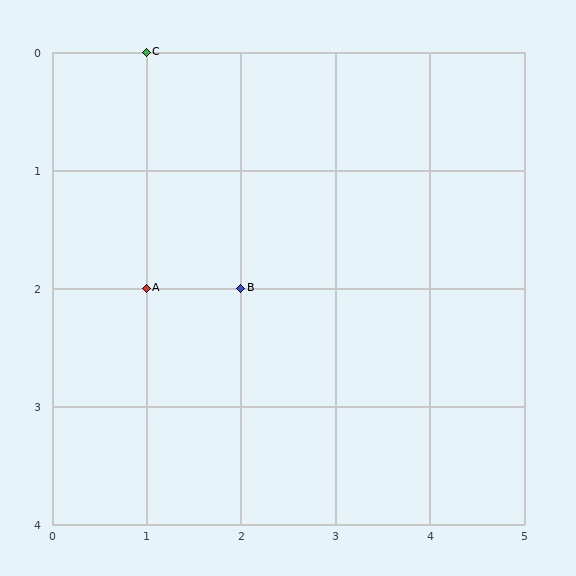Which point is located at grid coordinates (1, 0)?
Point C is at (1, 0).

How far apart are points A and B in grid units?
Points A and B are 1 column apart.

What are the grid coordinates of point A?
Point A is at grid coordinates (1, 2).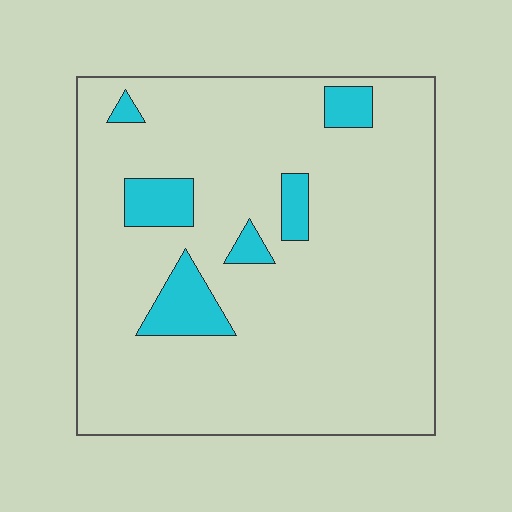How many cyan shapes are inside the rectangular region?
6.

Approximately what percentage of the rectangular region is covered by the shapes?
Approximately 10%.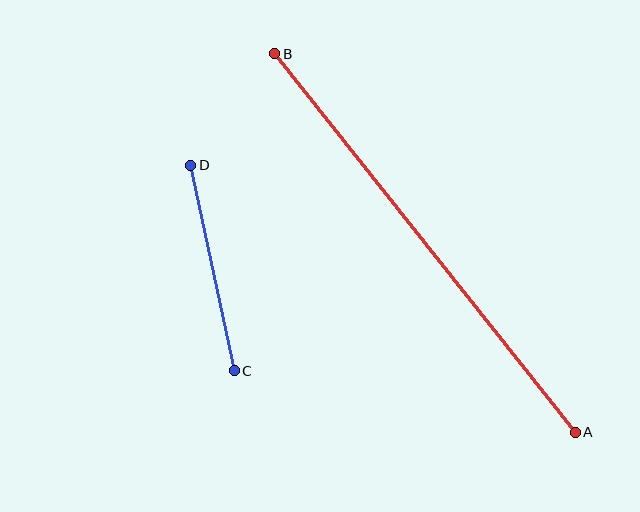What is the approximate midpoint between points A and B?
The midpoint is at approximately (425, 243) pixels.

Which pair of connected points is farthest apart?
Points A and B are farthest apart.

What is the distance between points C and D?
The distance is approximately 210 pixels.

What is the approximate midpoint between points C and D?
The midpoint is at approximately (212, 268) pixels.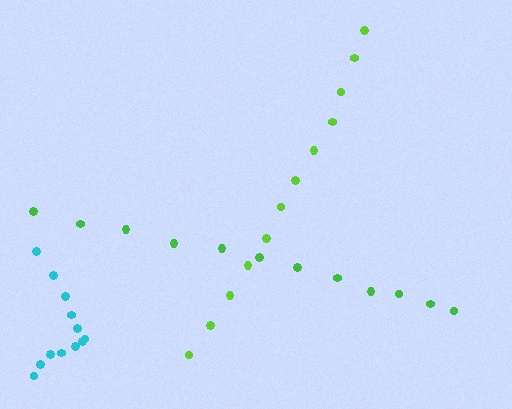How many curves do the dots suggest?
There are 3 distinct paths.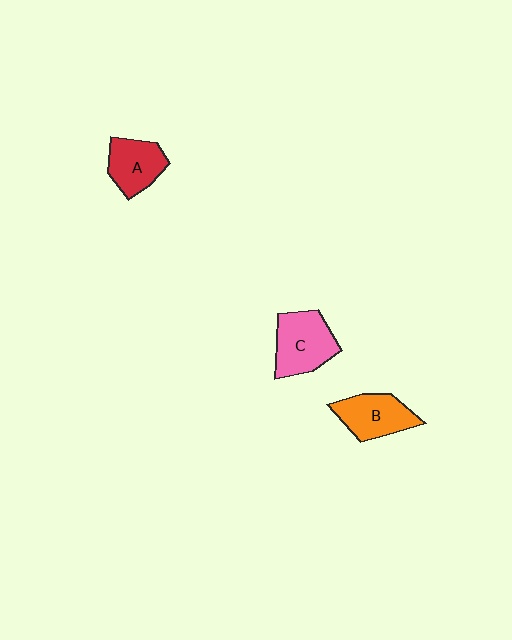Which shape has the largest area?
Shape C (pink).